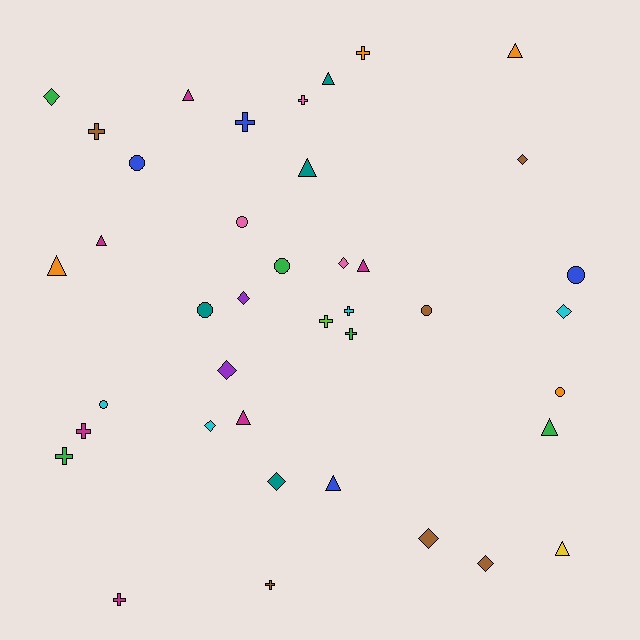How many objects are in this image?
There are 40 objects.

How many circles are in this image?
There are 8 circles.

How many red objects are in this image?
There are no red objects.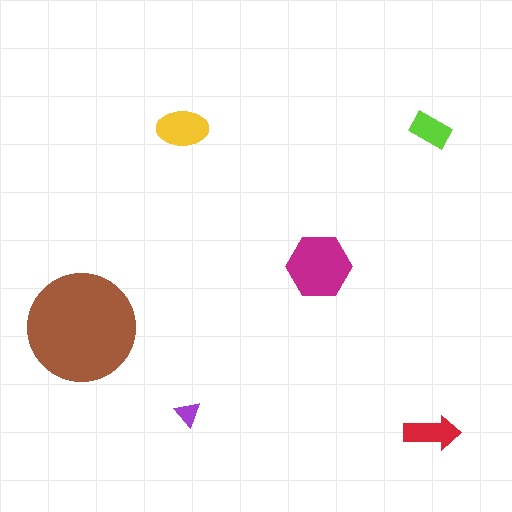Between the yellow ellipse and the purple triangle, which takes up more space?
The yellow ellipse.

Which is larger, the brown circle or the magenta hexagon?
The brown circle.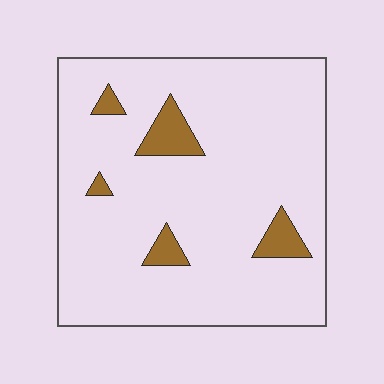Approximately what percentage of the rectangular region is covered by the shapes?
Approximately 10%.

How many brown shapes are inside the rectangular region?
5.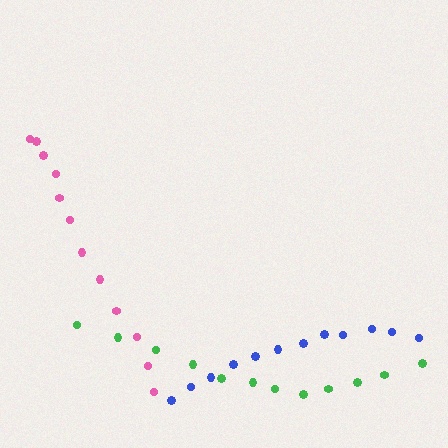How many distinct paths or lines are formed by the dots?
There are 3 distinct paths.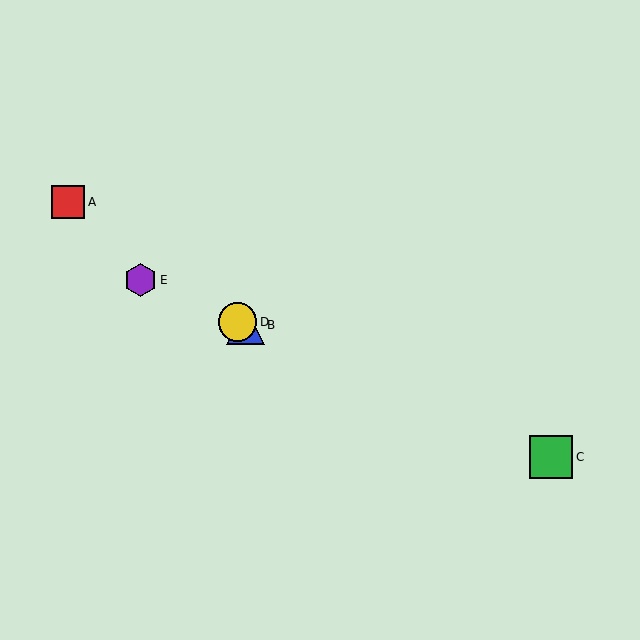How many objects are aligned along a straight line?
4 objects (B, C, D, E) are aligned along a straight line.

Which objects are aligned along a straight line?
Objects B, C, D, E are aligned along a straight line.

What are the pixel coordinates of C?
Object C is at (551, 457).